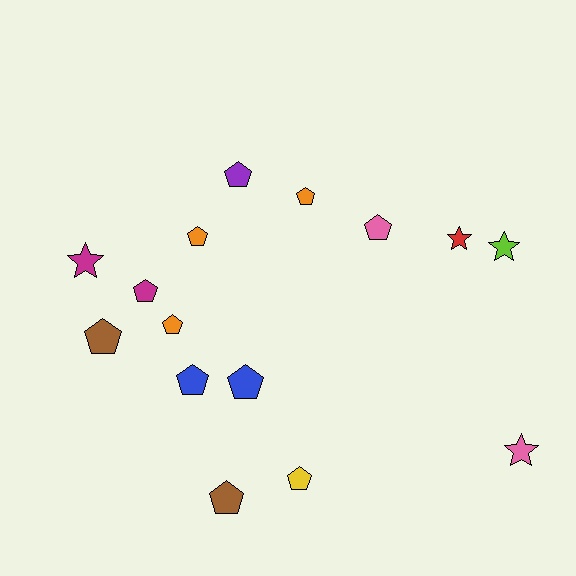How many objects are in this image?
There are 15 objects.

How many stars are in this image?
There are 4 stars.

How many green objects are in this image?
There are no green objects.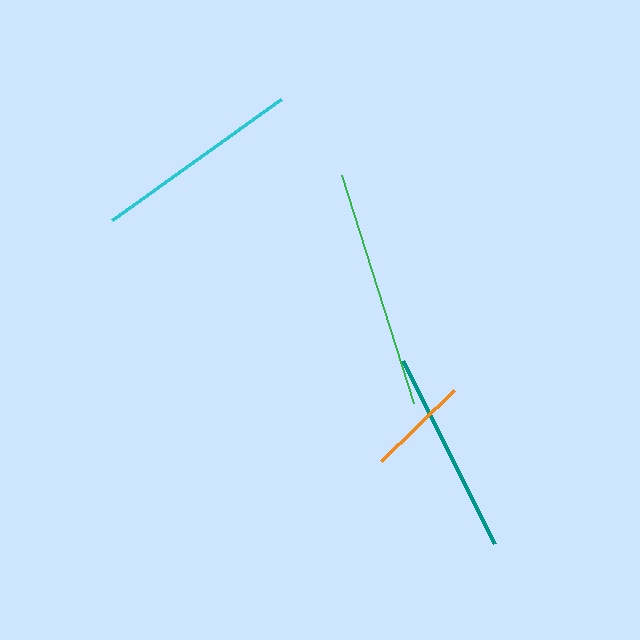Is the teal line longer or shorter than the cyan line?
The cyan line is longer than the teal line.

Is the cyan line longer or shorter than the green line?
The green line is longer than the cyan line.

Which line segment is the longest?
The green line is the longest at approximately 239 pixels.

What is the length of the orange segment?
The orange segment is approximately 102 pixels long.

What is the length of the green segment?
The green segment is approximately 239 pixels long.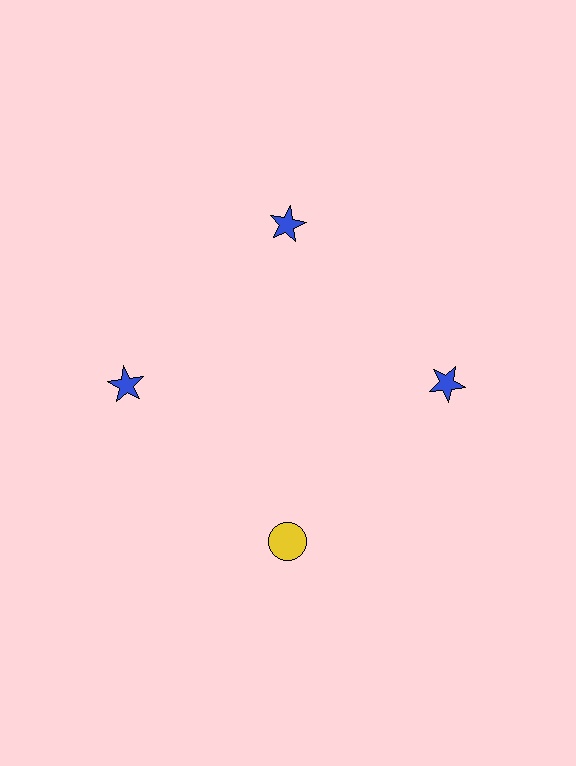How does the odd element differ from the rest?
It differs in both color (yellow instead of blue) and shape (circle instead of star).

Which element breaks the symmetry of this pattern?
The yellow circle at roughly the 6 o'clock position breaks the symmetry. All other shapes are blue stars.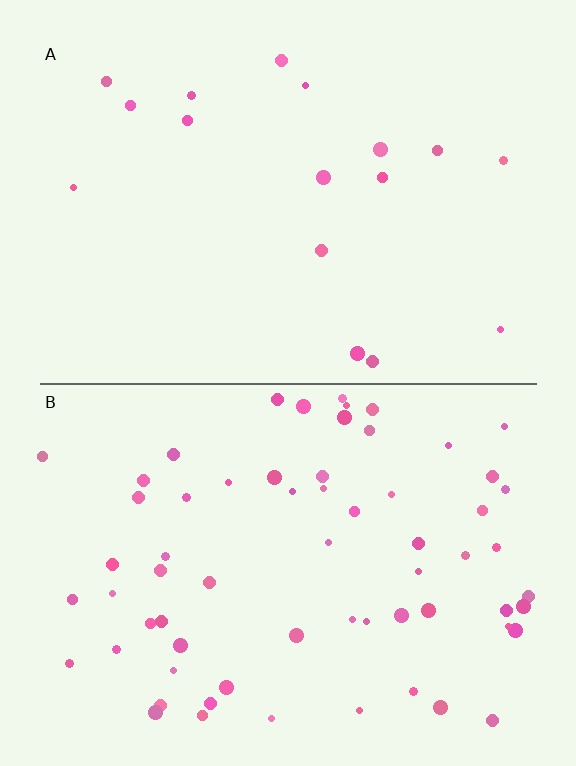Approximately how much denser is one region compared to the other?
Approximately 3.8× — region B over region A.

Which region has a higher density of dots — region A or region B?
B (the bottom).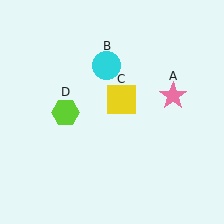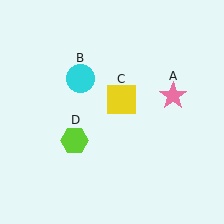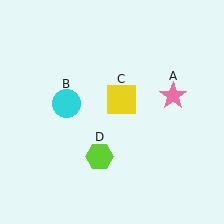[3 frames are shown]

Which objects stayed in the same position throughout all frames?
Pink star (object A) and yellow square (object C) remained stationary.